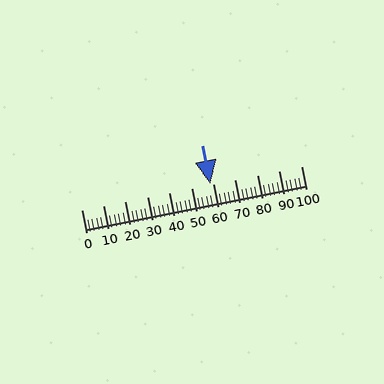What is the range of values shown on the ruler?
The ruler shows values from 0 to 100.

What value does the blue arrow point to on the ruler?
The blue arrow points to approximately 59.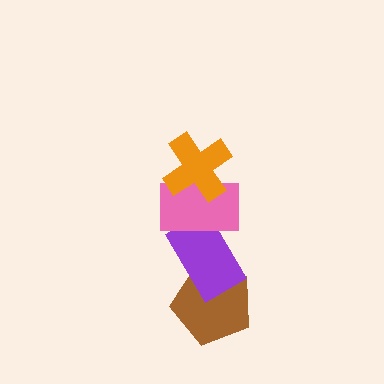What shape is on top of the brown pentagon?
The purple rectangle is on top of the brown pentagon.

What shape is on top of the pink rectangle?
The orange cross is on top of the pink rectangle.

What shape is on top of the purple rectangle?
The pink rectangle is on top of the purple rectangle.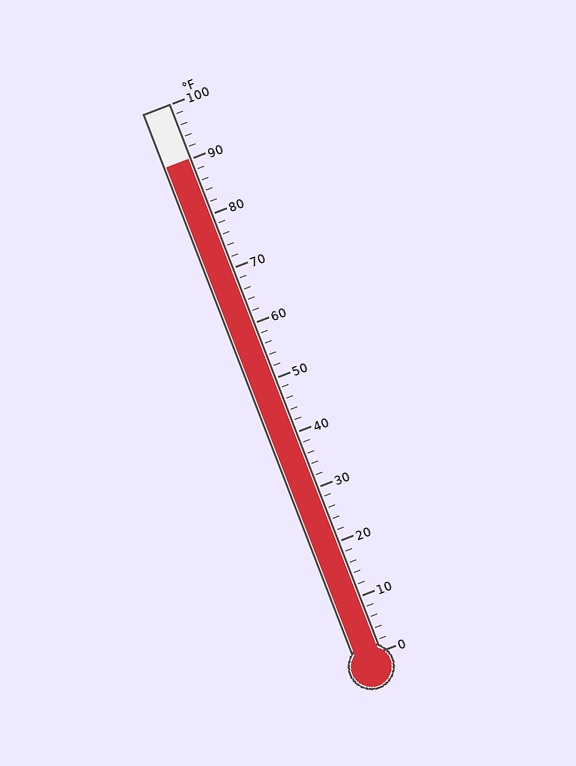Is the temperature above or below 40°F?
The temperature is above 40°F.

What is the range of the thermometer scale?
The thermometer scale ranges from 0°F to 100°F.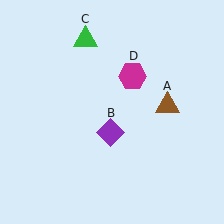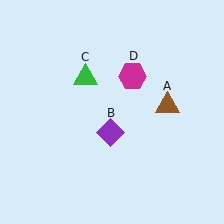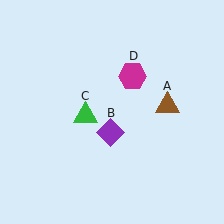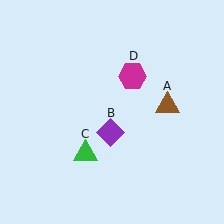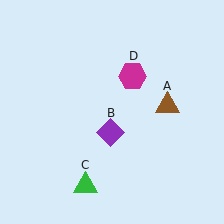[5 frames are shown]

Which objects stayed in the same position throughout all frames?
Brown triangle (object A) and purple diamond (object B) and magenta hexagon (object D) remained stationary.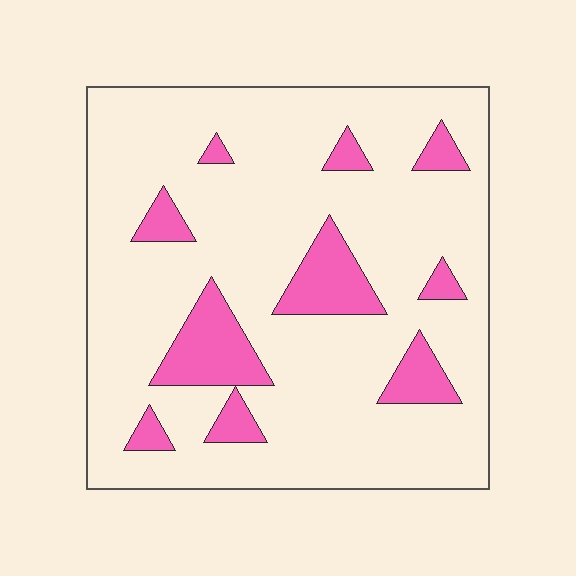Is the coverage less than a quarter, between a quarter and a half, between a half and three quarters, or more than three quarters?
Less than a quarter.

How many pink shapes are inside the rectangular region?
10.